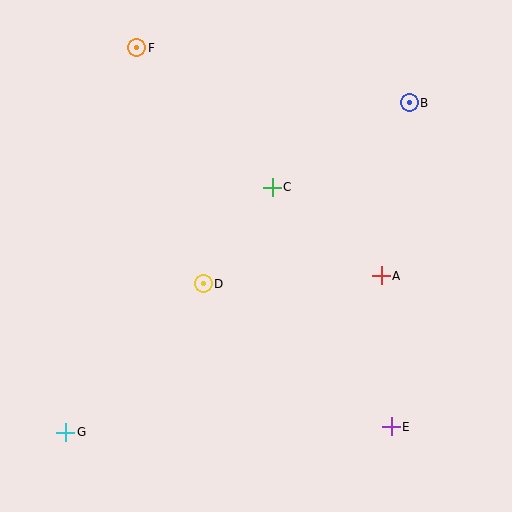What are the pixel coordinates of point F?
Point F is at (137, 48).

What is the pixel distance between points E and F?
The distance between E and F is 457 pixels.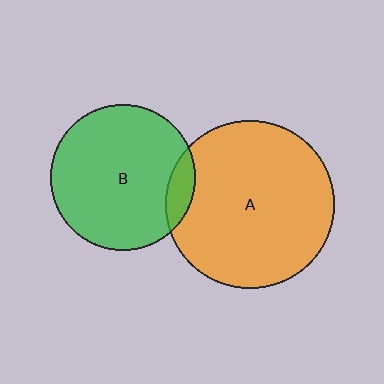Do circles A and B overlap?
Yes.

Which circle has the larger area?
Circle A (orange).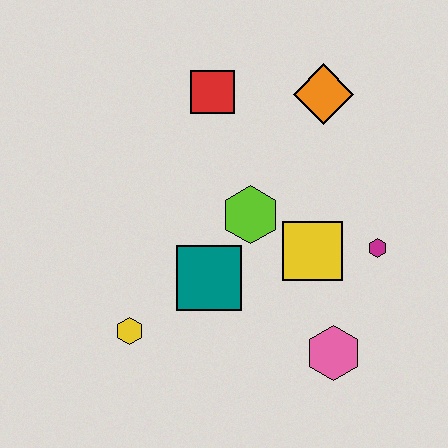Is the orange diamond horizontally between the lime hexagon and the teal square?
No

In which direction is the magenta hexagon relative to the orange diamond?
The magenta hexagon is below the orange diamond.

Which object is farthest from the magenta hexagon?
The yellow hexagon is farthest from the magenta hexagon.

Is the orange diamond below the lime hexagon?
No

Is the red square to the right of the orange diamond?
No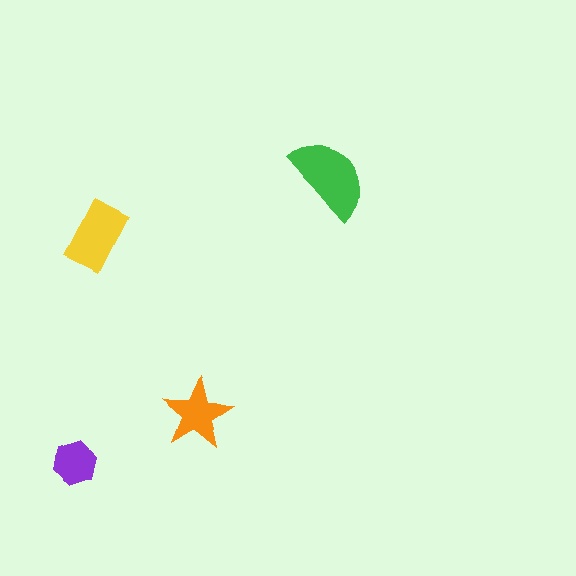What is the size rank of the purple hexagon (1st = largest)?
4th.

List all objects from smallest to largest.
The purple hexagon, the orange star, the yellow rectangle, the green semicircle.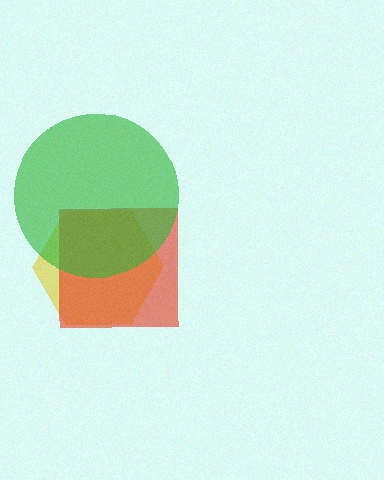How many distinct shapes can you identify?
There are 3 distinct shapes: a yellow hexagon, a red square, a green circle.